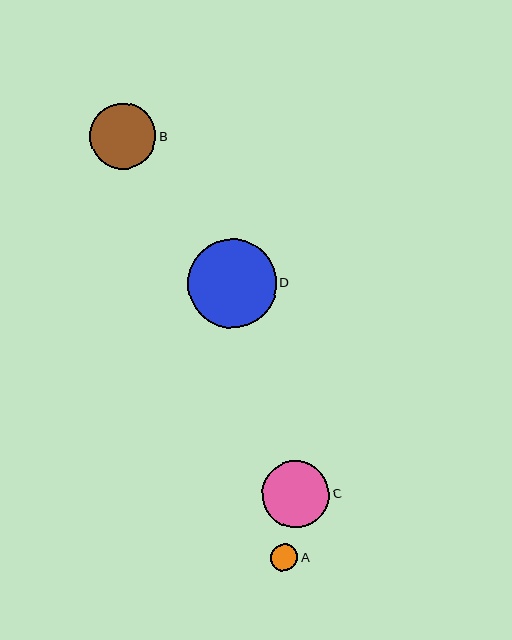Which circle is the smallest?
Circle A is the smallest with a size of approximately 27 pixels.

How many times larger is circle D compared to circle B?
Circle D is approximately 1.3 times the size of circle B.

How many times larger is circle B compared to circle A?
Circle B is approximately 2.5 times the size of circle A.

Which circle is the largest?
Circle D is the largest with a size of approximately 89 pixels.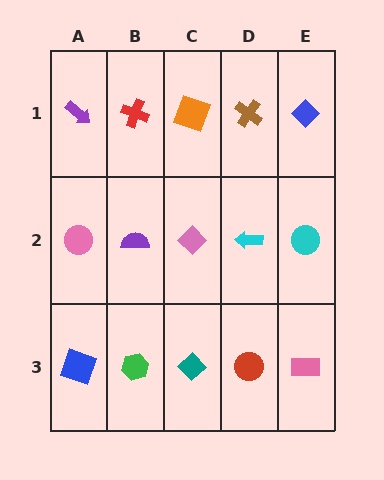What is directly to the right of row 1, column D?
A blue diamond.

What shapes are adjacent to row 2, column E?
A blue diamond (row 1, column E), a pink rectangle (row 3, column E), a cyan arrow (row 2, column D).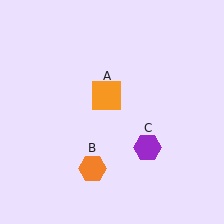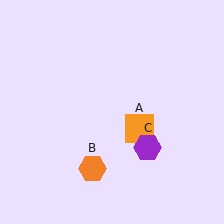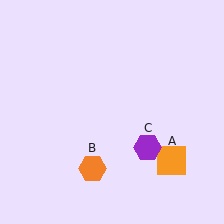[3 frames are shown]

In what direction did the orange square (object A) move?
The orange square (object A) moved down and to the right.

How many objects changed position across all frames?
1 object changed position: orange square (object A).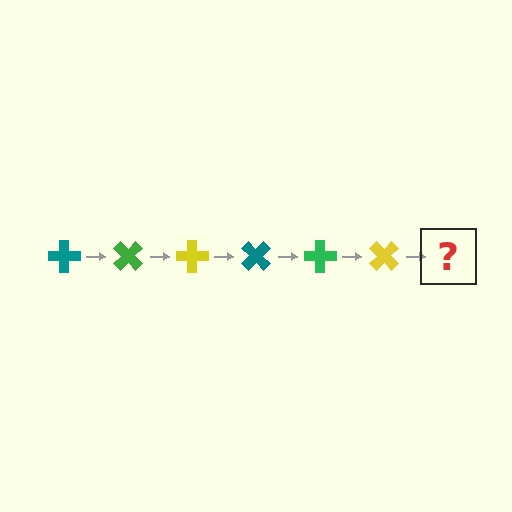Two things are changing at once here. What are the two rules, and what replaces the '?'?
The two rules are that it rotates 45 degrees each step and the color cycles through teal, green, and yellow. The '?' should be a teal cross, rotated 270 degrees from the start.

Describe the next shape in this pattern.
It should be a teal cross, rotated 270 degrees from the start.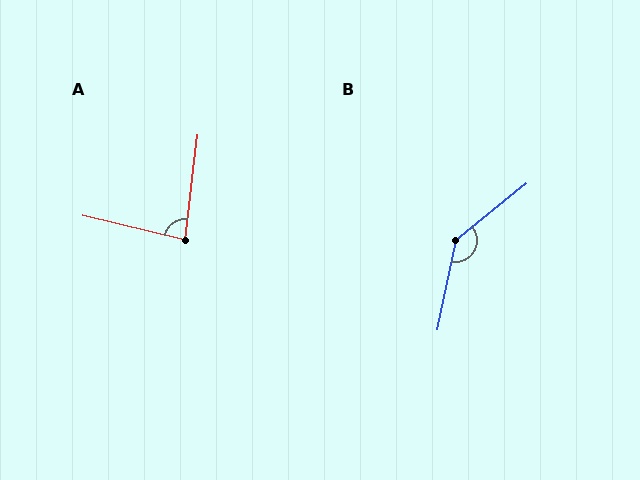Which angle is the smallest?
A, at approximately 83 degrees.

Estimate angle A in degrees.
Approximately 83 degrees.